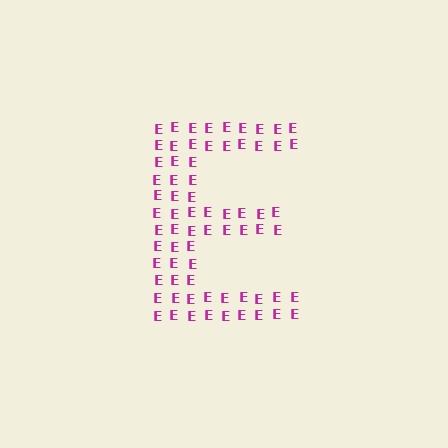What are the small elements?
The small elements are letter E's.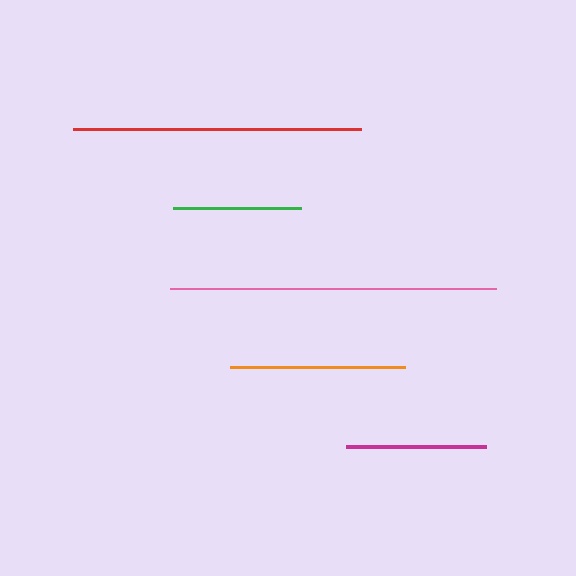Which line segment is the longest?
The pink line is the longest at approximately 325 pixels.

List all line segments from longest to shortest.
From longest to shortest: pink, red, orange, magenta, green.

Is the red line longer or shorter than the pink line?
The pink line is longer than the red line.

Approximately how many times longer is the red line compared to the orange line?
The red line is approximately 1.6 times the length of the orange line.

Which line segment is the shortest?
The green line is the shortest at approximately 128 pixels.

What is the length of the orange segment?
The orange segment is approximately 175 pixels long.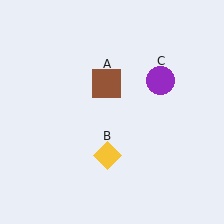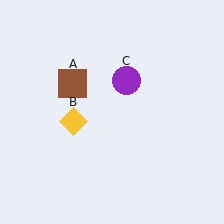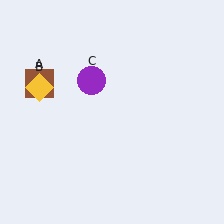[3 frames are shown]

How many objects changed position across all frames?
3 objects changed position: brown square (object A), yellow diamond (object B), purple circle (object C).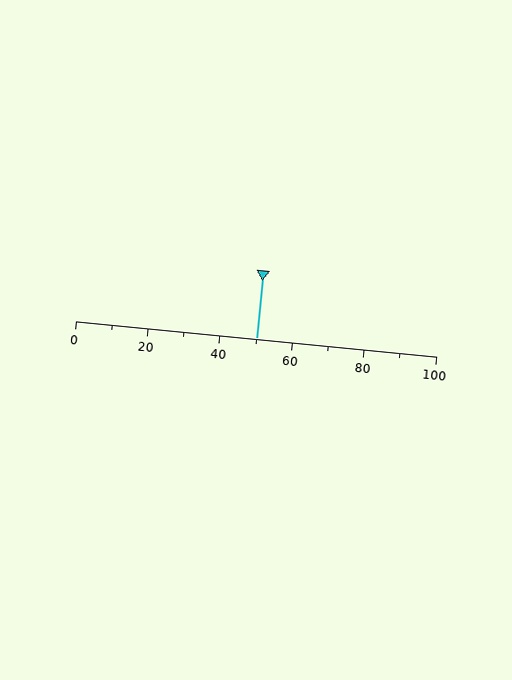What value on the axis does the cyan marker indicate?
The marker indicates approximately 50.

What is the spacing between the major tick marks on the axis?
The major ticks are spaced 20 apart.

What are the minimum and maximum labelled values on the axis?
The axis runs from 0 to 100.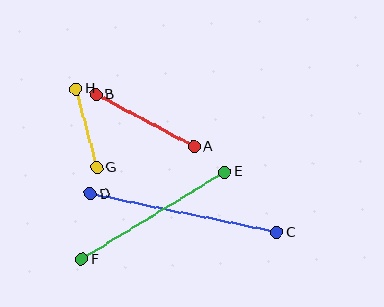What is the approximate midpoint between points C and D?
The midpoint is at approximately (184, 213) pixels.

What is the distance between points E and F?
The distance is approximately 168 pixels.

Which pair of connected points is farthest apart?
Points C and D are farthest apart.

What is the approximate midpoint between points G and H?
The midpoint is at approximately (86, 128) pixels.